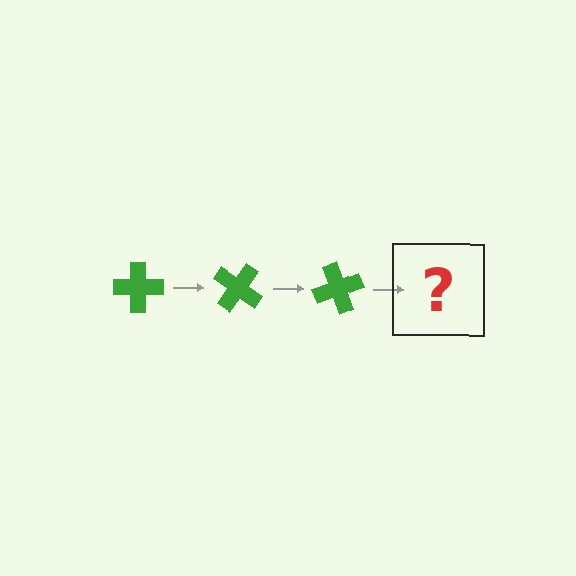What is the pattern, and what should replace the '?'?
The pattern is that the cross rotates 35 degrees each step. The '?' should be a green cross rotated 105 degrees.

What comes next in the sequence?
The next element should be a green cross rotated 105 degrees.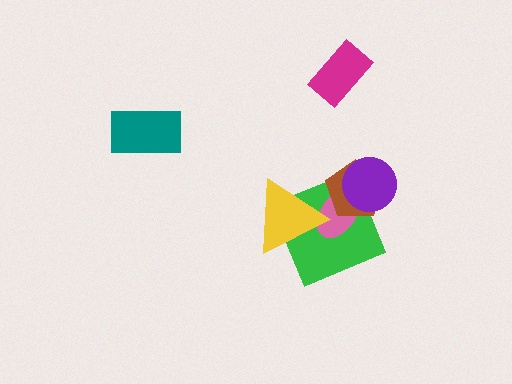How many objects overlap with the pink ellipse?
4 objects overlap with the pink ellipse.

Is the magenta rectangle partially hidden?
No, no other shape covers it.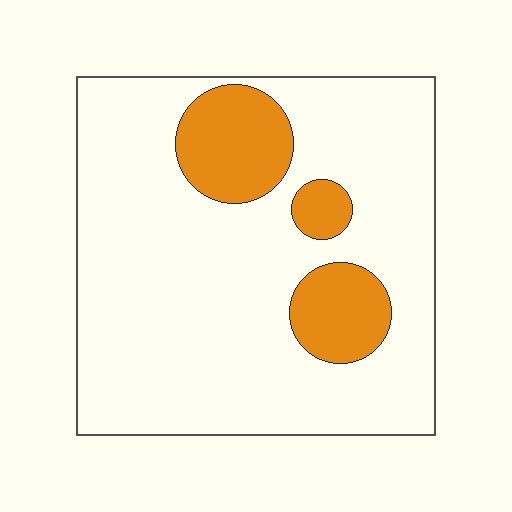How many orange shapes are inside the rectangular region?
3.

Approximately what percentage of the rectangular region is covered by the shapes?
Approximately 15%.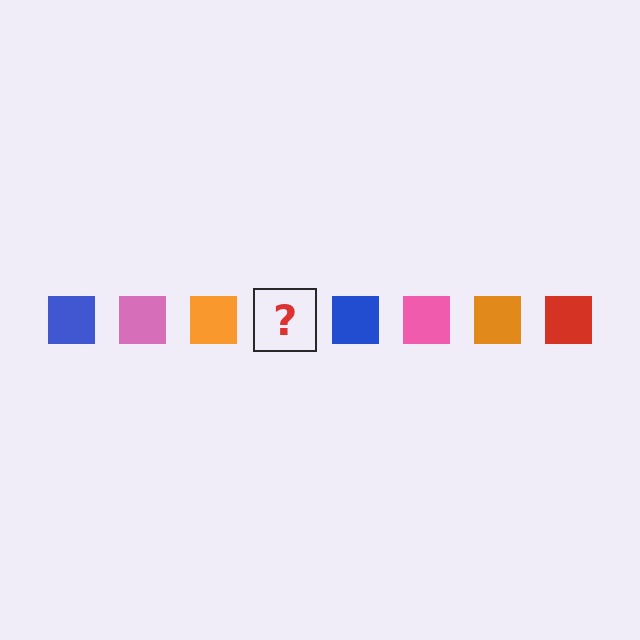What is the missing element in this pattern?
The missing element is a red square.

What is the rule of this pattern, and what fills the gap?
The rule is that the pattern cycles through blue, pink, orange, red squares. The gap should be filled with a red square.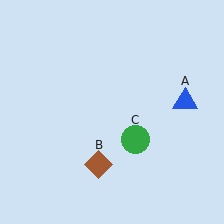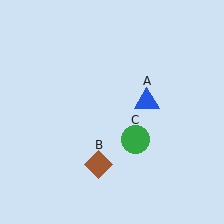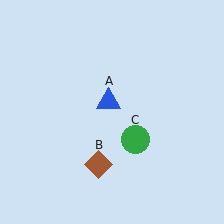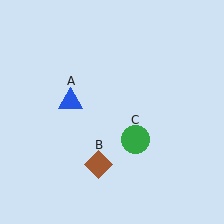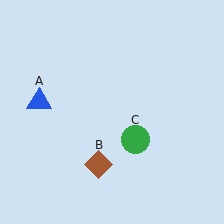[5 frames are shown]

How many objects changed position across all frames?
1 object changed position: blue triangle (object A).